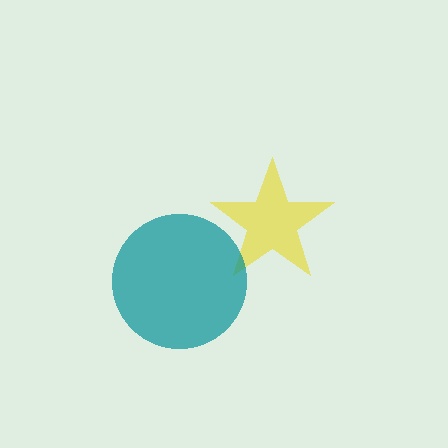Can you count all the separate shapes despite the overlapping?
Yes, there are 2 separate shapes.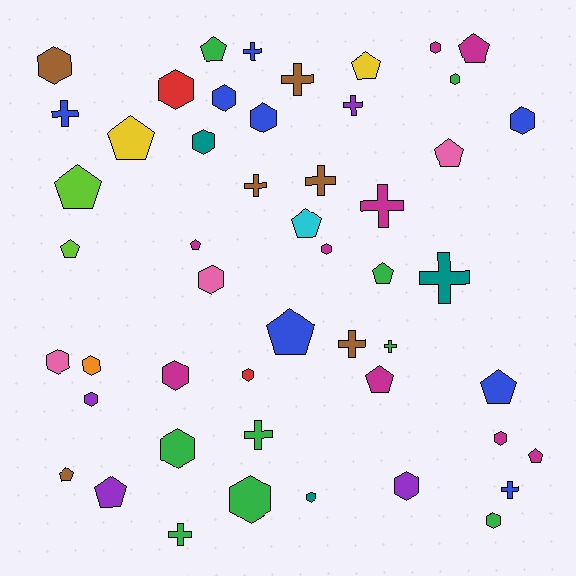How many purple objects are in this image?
There are 4 purple objects.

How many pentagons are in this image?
There are 16 pentagons.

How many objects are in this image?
There are 50 objects.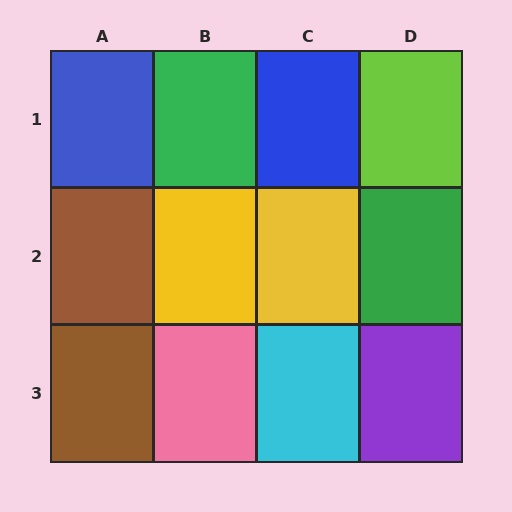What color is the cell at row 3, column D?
Purple.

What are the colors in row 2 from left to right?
Brown, yellow, yellow, green.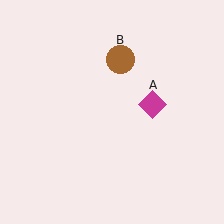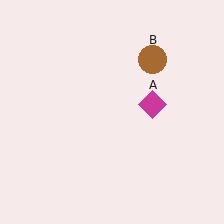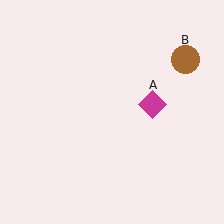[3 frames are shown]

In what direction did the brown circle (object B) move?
The brown circle (object B) moved right.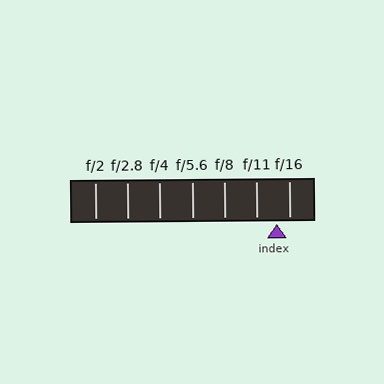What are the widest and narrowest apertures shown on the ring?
The widest aperture shown is f/2 and the narrowest is f/16.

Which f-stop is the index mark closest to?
The index mark is closest to f/16.